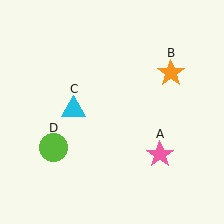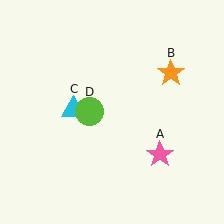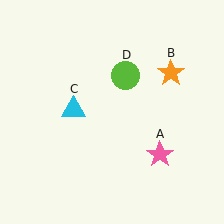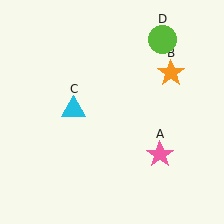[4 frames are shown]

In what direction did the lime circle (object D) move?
The lime circle (object D) moved up and to the right.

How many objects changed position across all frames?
1 object changed position: lime circle (object D).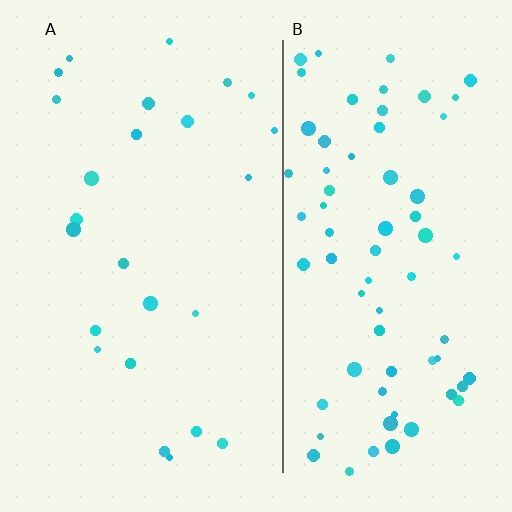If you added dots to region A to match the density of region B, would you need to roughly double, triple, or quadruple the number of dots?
Approximately triple.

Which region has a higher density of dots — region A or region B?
B (the right).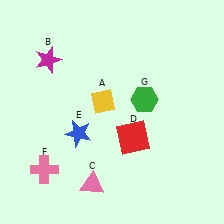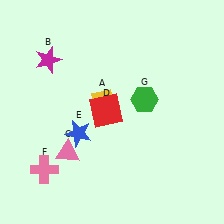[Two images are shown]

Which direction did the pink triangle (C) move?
The pink triangle (C) moved up.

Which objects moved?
The objects that moved are: the pink triangle (C), the red square (D).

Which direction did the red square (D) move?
The red square (D) moved left.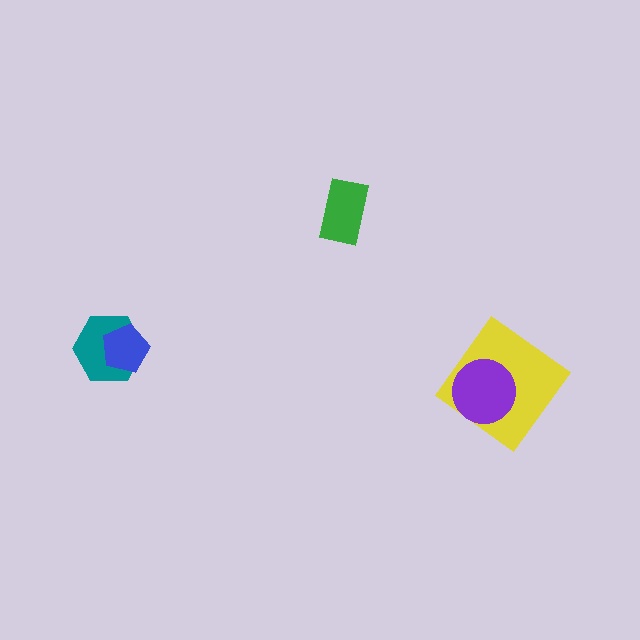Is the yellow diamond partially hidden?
Yes, it is partially covered by another shape.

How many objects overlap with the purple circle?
1 object overlaps with the purple circle.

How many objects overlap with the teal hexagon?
1 object overlaps with the teal hexagon.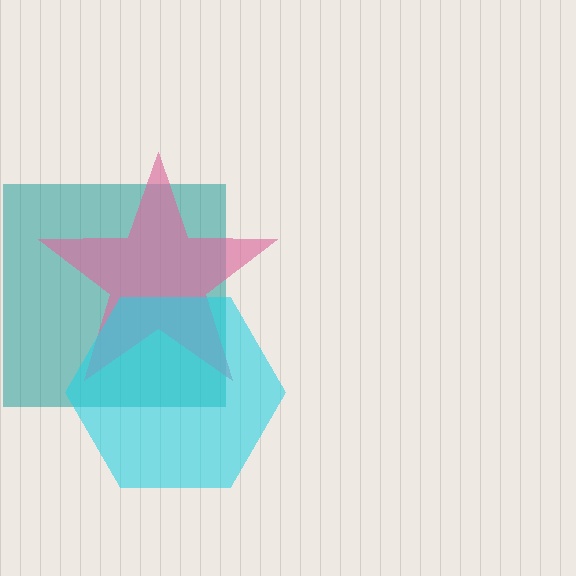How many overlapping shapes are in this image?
There are 3 overlapping shapes in the image.